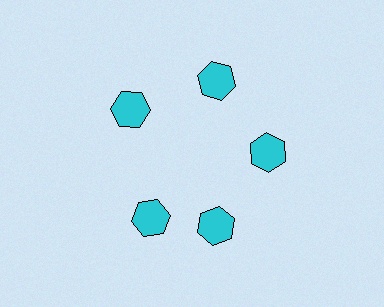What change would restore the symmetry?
The symmetry would be restored by rotating it back into even spacing with its neighbors so that all 5 hexagons sit at equal angles and equal distance from the center.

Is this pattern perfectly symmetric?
No. The 5 cyan hexagons are arranged in a ring, but one element near the 8 o'clock position is rotated out of alignment along the ring, breaking the 5-fold rotational symmetry.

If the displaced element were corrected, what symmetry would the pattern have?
It would have 5-fold rotational symmetry — the pattern would map onto itself every 72 degrees.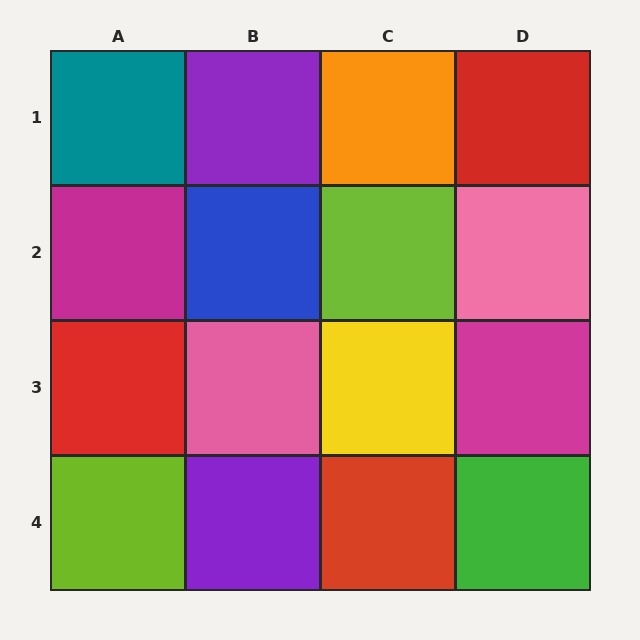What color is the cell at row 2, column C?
Lime.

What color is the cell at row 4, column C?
Red.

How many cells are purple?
2 cells are purple.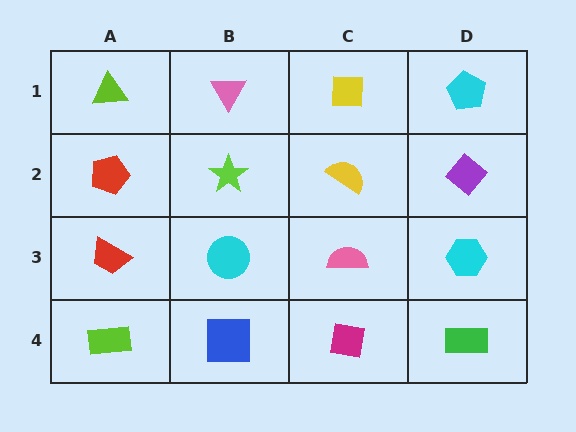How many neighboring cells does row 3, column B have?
4.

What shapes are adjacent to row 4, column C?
A pink semicircle (row 3, column C), a blue square (row 4, column B), a green rectangle (row 4, column D).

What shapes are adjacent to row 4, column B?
A cyan circle (row 3, column B), a lime rectangle (row 4, column A), a magenta square (row 4, column C).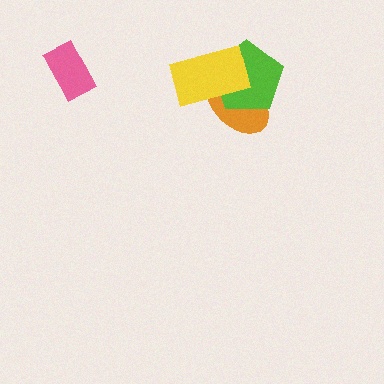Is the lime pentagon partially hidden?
Yes, it is partially covered by another shape.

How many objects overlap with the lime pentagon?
2 objects overlap with the lime pentagon.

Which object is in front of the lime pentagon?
The yellow rectangle is in front of the lime pentagon.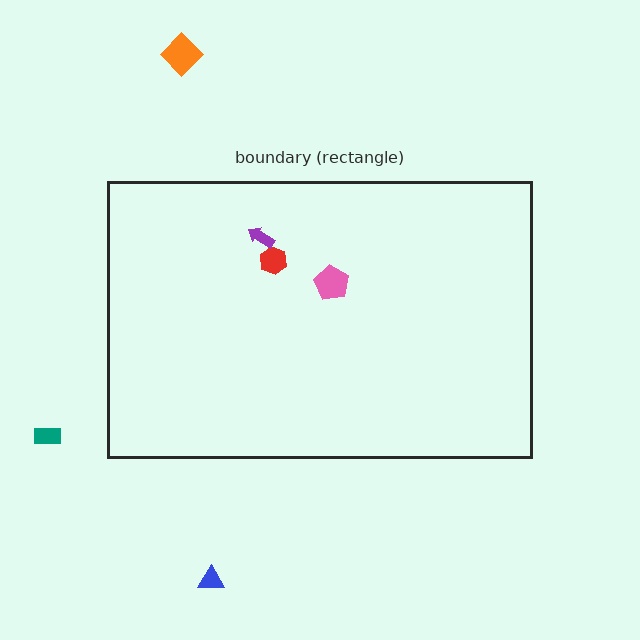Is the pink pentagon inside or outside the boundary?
Inside.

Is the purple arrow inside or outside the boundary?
Inside.